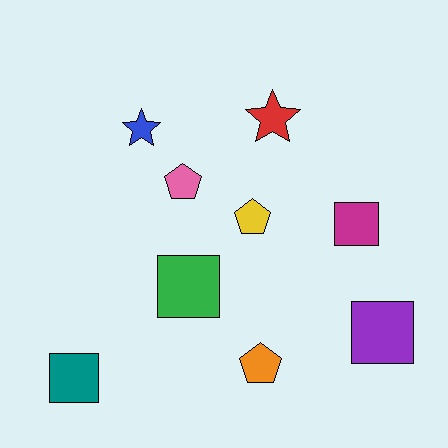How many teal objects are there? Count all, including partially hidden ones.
There is 1 teal object.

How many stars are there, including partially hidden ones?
There are 2 stars.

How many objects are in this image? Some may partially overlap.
There are 9 objects.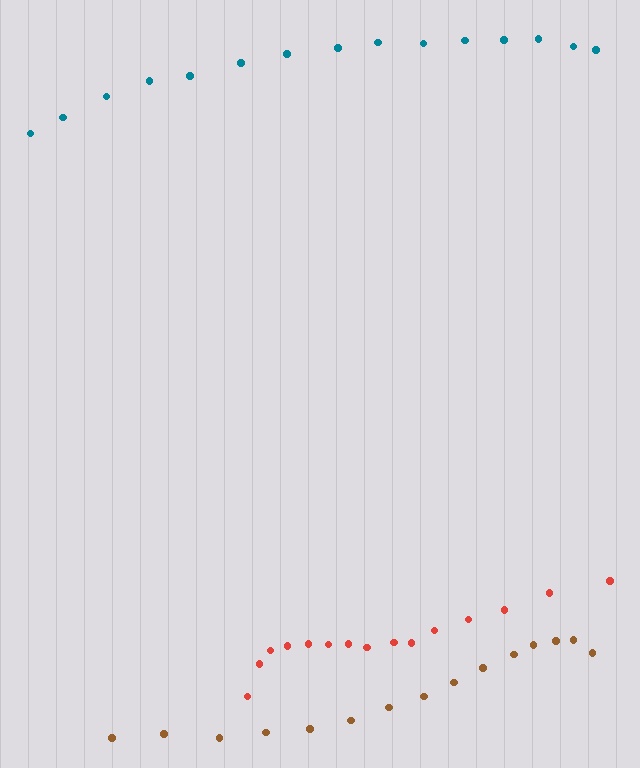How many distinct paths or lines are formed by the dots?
There are 3 distinct paths.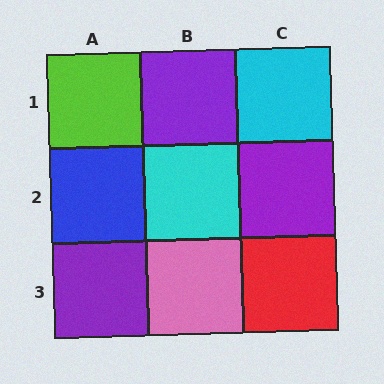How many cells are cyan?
2 cells are cyan.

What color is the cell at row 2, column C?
Purple.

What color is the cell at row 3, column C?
Red.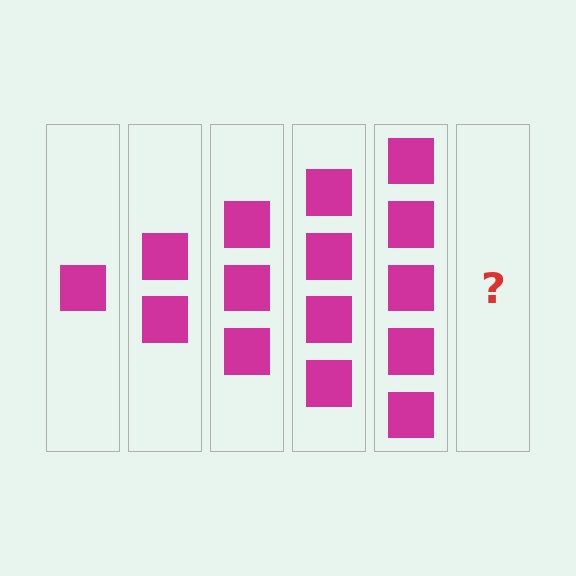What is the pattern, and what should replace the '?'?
The pattern is that each step adds one more square. The '?' should be 6 squares.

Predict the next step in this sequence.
The next step is 6 squares.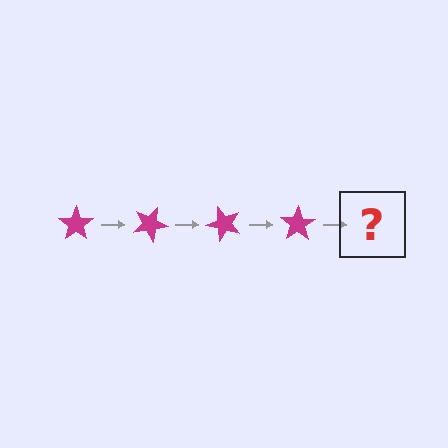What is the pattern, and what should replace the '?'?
The pattern is that the star rotates 25 degrees each step. The '?' should be a magenta star rotated 100 degrees.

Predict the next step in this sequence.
The next step is a magenta star rotated 100 degrees.